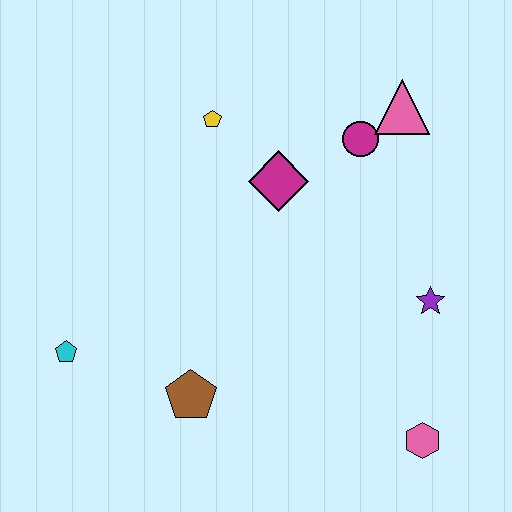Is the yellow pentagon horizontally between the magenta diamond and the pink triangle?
No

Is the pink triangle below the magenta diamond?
No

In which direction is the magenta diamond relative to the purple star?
The magenta diamond is to the left of the purple star.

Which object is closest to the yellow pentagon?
The magenta diamond is closest to the yellow pentagon.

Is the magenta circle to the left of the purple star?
Yes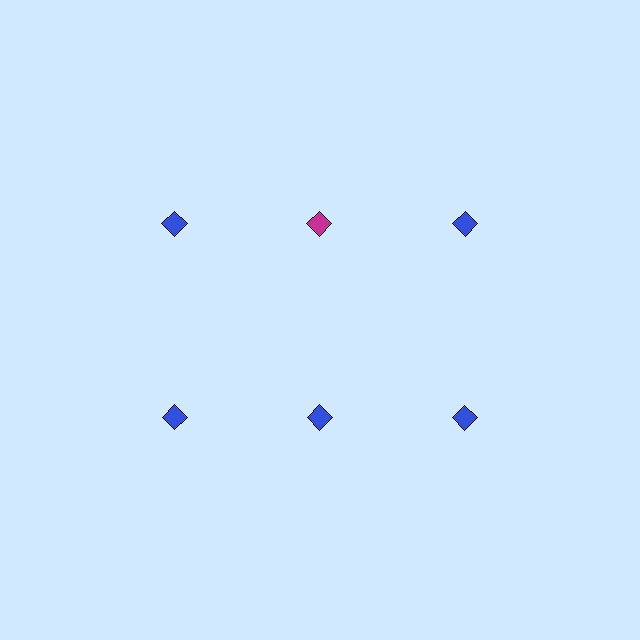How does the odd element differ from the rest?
It has a different color: magenta instead of blue.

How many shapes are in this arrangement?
There are 6 shapes arranged in a grid pattern.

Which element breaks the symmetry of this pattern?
The magenta diamond in the top row, second from left column breaks the symmetry. All other shapes are blue diamonds.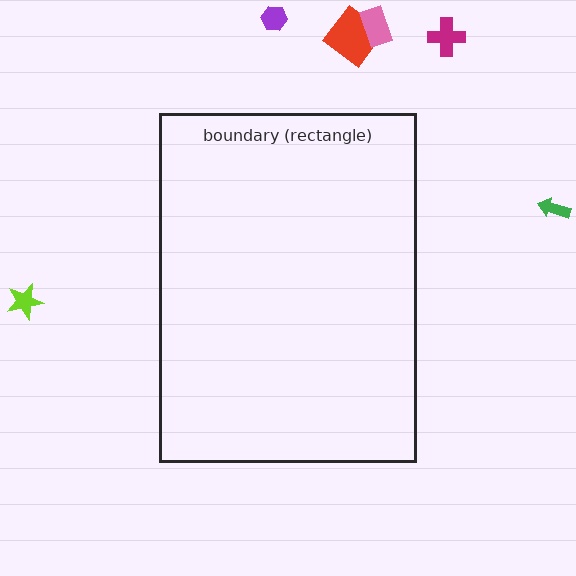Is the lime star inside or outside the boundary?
Outside.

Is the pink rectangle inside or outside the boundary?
Outside.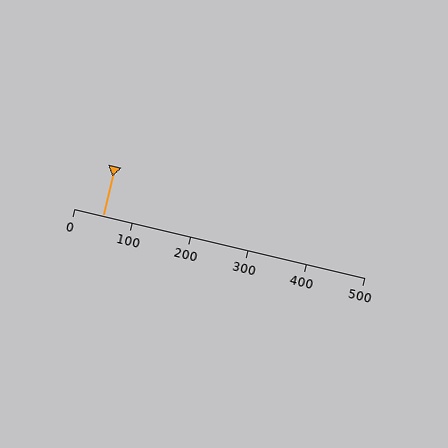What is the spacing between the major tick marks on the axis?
The major ticks are spaced 100 apart.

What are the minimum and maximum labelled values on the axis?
The axis runs from 0 to 500.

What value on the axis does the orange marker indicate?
The marker indicates approximately 50.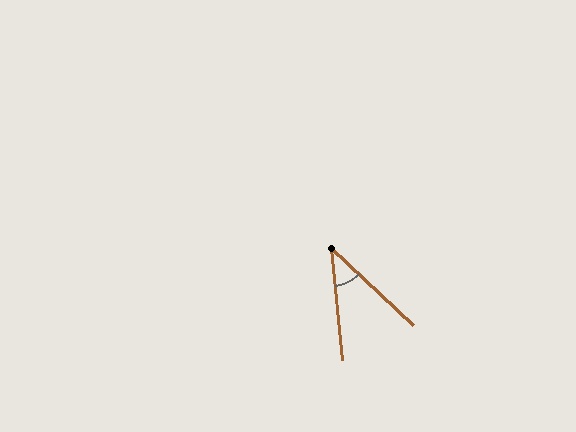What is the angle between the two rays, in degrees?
Approximately 41 degrees.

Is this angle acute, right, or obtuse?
It is acute.